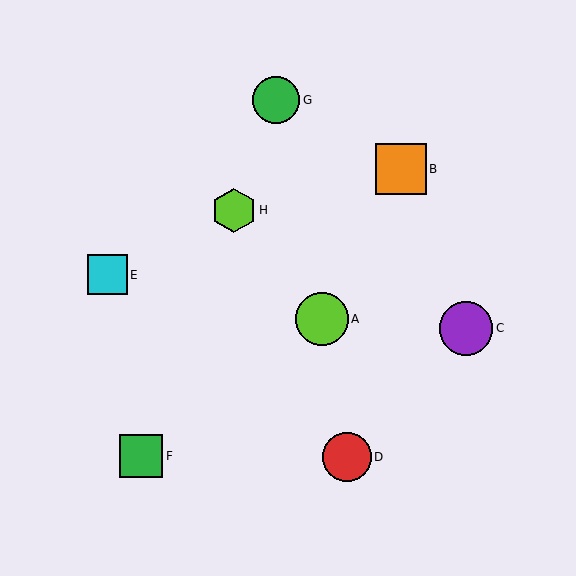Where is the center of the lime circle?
The center of the lime circle is at (322, 319).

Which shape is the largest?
The purple circle (labeled C) is the largest.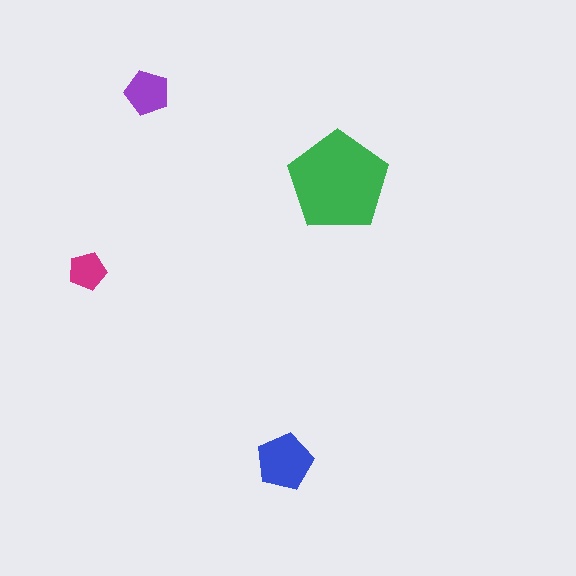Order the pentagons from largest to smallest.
the green one, the blue one, the purple one, the magenta one.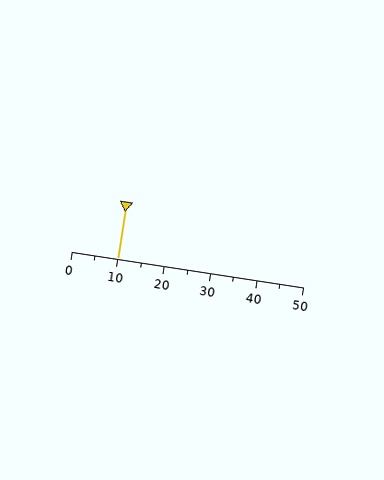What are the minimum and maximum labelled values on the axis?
The axis runs from 0 to 50.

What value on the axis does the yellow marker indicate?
The marker indicates approximately 10.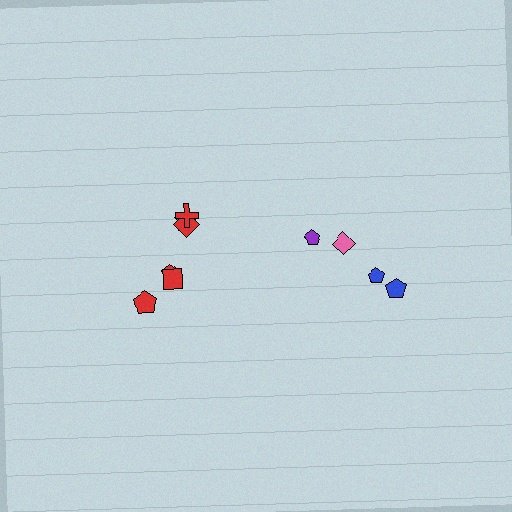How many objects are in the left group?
There are 6 objects.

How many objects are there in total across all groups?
There are 10 objects.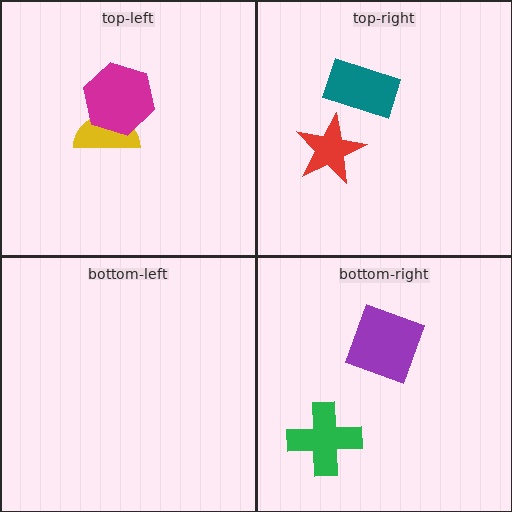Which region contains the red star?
The top-right region.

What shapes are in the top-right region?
The teal rectangle, the red star.